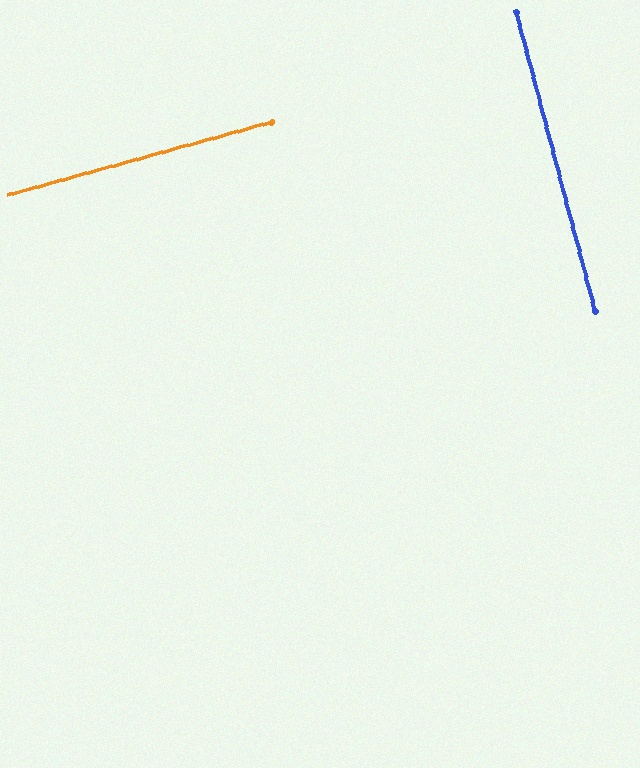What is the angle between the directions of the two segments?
Approximately 89 degrees.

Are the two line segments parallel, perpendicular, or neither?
Perpendicular — they meet at approximately 89°.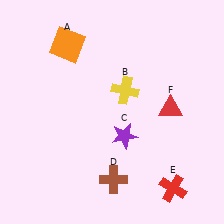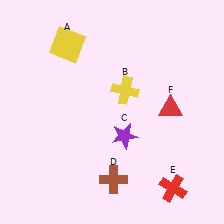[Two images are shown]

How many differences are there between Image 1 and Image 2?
There is 1 difference between the two images.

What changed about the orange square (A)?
In Image 1, A is orange. In Image 2, it changed to yellow.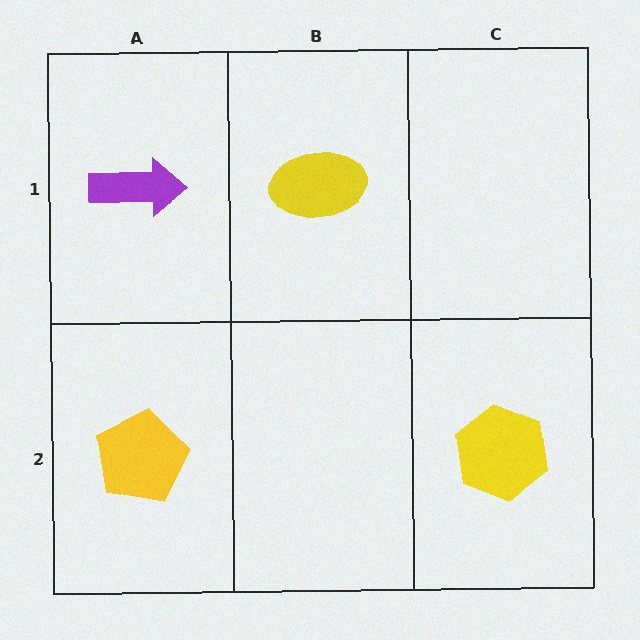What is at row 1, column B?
A yellow ellipse.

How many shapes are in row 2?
2 shapes.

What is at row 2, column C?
A yellow hexagon.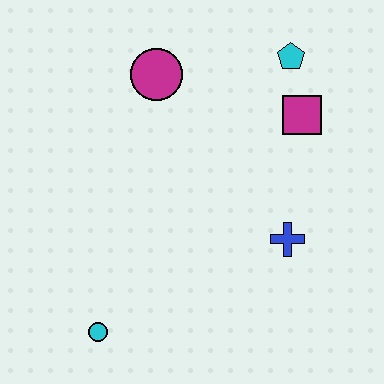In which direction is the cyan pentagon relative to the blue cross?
The cyan pentagon is above the blue cross.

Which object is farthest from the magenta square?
The cyan circle is farthest from the magenta square.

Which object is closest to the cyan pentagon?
The magenta square is closest to the cyan pentagon.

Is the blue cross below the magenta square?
Yes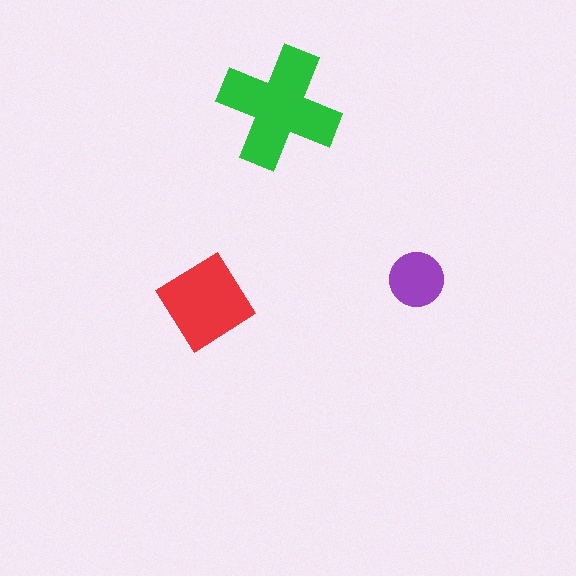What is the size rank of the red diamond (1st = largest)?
2nd.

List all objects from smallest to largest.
The purple circle, the red diamond, the green cross.